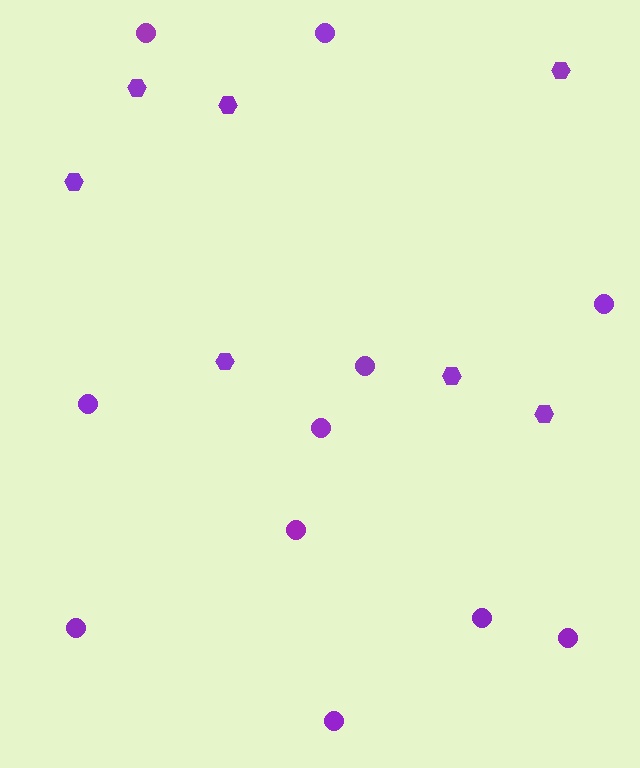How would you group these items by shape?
There are 2 groups: one group of hexagons (7) and one group of circles (11).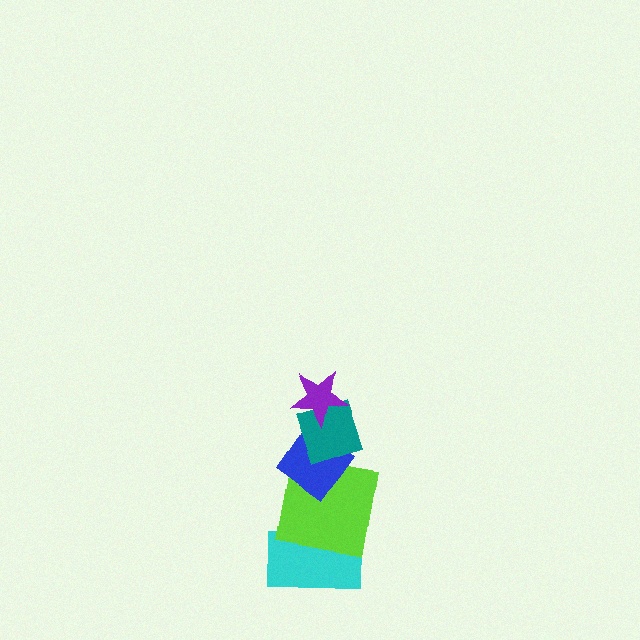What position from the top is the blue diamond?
The blue diamond is 3rd from the top.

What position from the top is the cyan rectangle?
The cyan rectangle is 5th from the top.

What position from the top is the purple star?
The purple star is 1st from the top.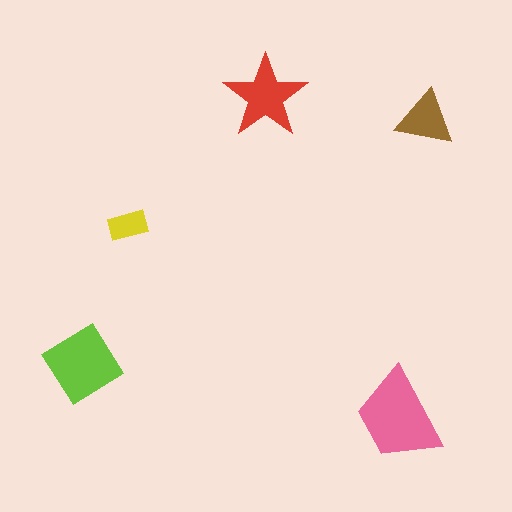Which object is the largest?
The pink trapezoid.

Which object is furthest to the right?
The brown triangle is rightmost.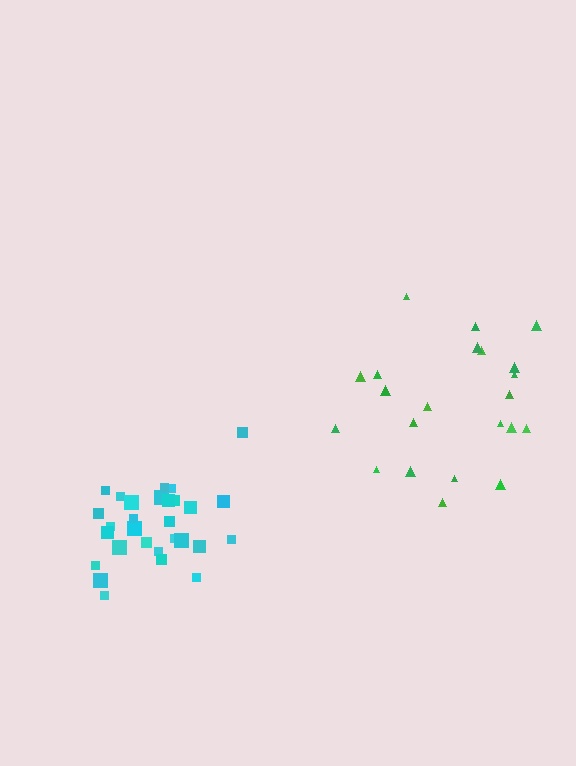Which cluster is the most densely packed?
Cyan.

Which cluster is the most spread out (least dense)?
Green.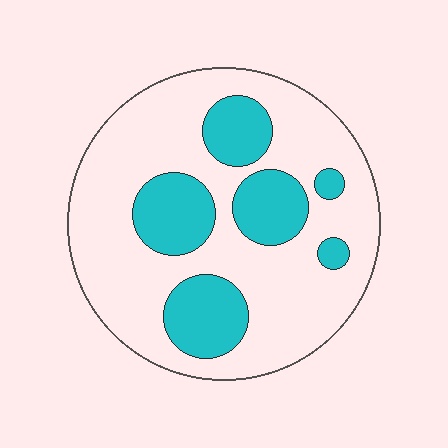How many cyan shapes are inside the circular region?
6.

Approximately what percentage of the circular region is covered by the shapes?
Approximately 30%.